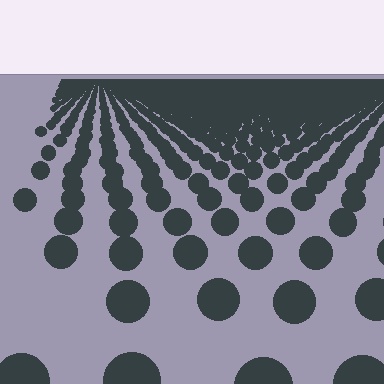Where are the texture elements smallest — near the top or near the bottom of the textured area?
Near the top.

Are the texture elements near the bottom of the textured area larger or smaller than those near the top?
Larger. Near the bottom, elements are closer to the viewer and appear at a bigger on-screen size.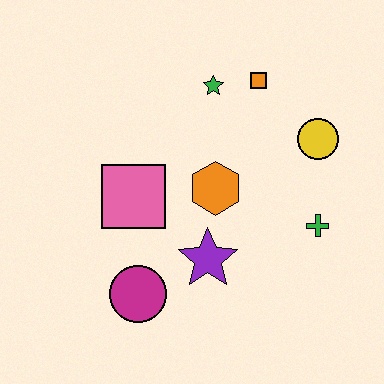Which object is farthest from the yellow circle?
The magenta circle is farthest from the yellow circle.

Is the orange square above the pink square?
Yes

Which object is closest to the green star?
The orange square is closest to the green star.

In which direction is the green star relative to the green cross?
The green star is above the green cross.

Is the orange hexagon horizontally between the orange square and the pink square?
Yes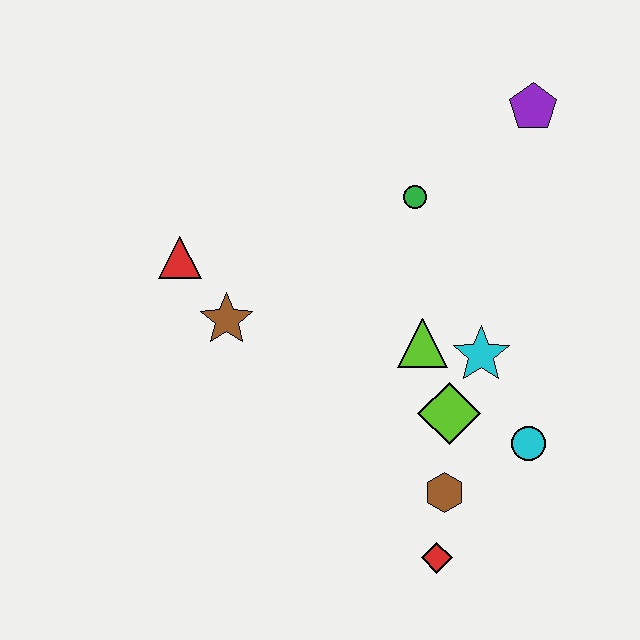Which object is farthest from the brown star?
The purple pentagon is farthest from the brown star.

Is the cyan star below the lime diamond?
No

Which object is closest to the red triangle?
The brown star is closest to the red triangle.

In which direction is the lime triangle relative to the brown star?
The lime triangle is to the right of the brown star.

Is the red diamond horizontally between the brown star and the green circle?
No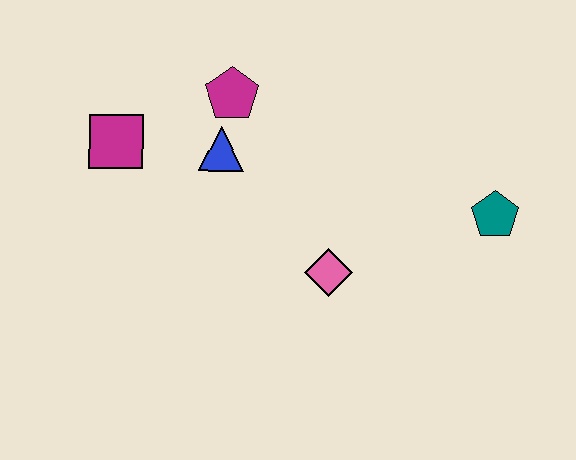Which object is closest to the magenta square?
The blue triangle is closest to the magenta square.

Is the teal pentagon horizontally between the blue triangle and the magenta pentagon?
No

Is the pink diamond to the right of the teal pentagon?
No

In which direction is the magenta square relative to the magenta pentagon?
The magenta square is to the left of the magenta pentagon.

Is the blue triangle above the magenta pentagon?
No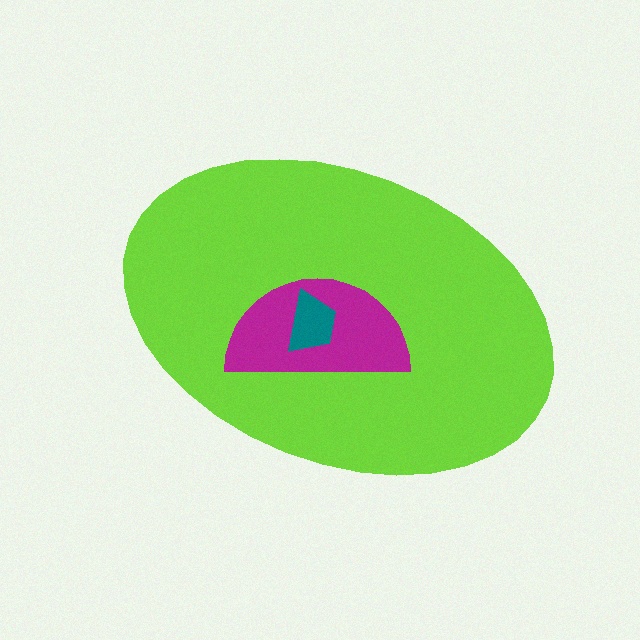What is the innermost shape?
The teal trapezoid.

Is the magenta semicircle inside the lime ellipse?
Yes.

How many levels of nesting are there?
3.